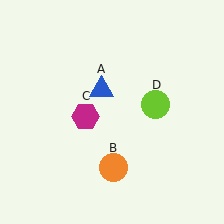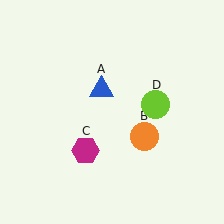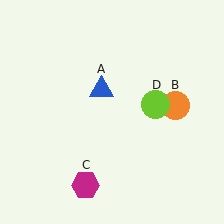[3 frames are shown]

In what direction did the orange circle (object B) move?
The orange circle (object B) moved up and to the right.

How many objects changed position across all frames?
2 objects changed position: orange circle (object B), magenta hexagon (object C).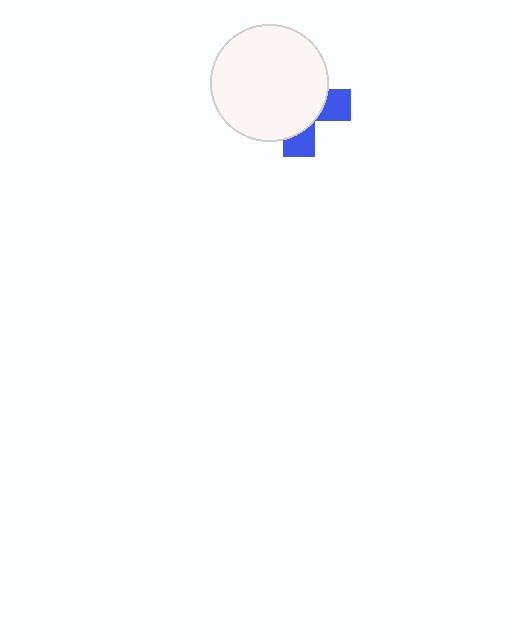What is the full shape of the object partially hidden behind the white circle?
The partially hidden object is a blue cross.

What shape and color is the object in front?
The object in front is a white circle.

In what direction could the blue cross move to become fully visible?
The blue cross could move toward the lower-right. That would shift it out from behind the white circle entirely.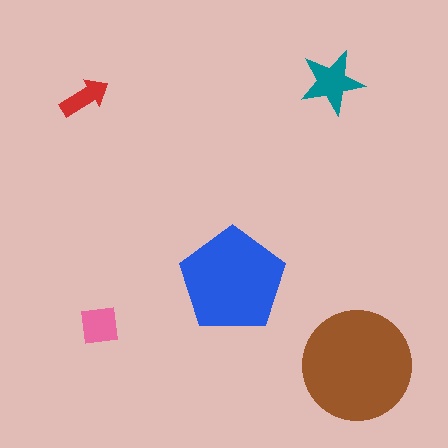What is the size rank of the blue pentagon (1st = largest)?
2nd.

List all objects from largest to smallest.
The brown circle, the blue pentagon, the teal star, the pink square, the red arrow.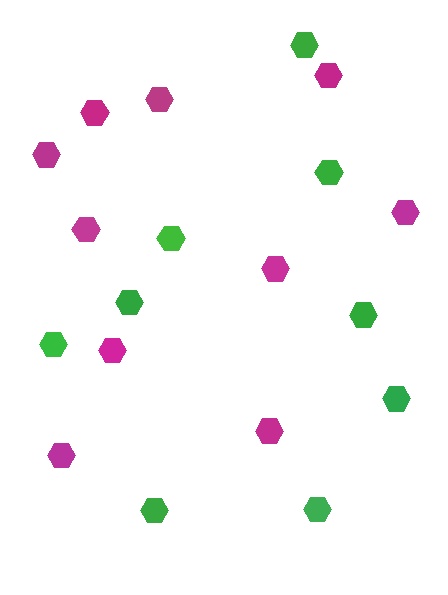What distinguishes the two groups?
There are 2 groups: one group of green hexagons (9) and one group of magenta hexagons (10).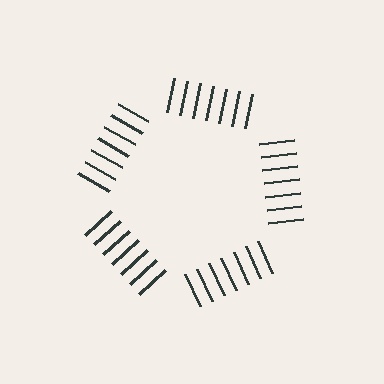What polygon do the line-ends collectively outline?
An illusory pentagon — the line segments terminate on its edges but no continuous stroke is drawn.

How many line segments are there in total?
35 — 7 along each of the 5 edges.